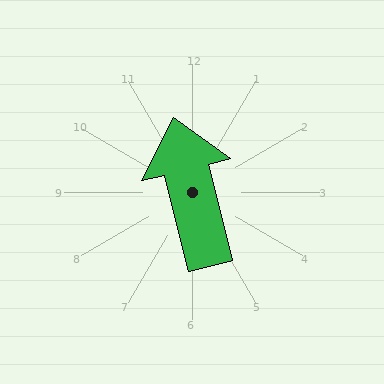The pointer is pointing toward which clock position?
Roughly 12 o'clock.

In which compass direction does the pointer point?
North.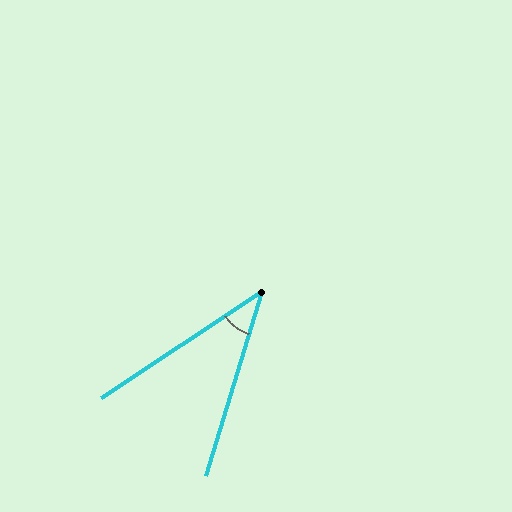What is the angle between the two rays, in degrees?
Approximately 39 degrees.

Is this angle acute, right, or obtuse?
It is acute.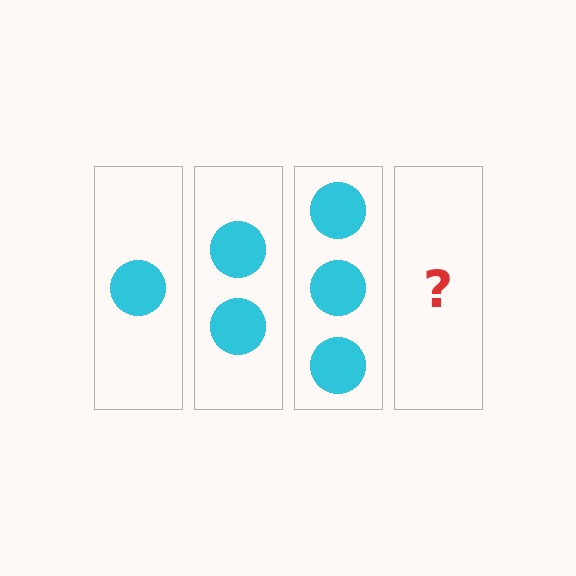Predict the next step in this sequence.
The next step is 4 circles.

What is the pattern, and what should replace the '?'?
The pattern is that each step adds one more circle. The '?' should be 4 circles.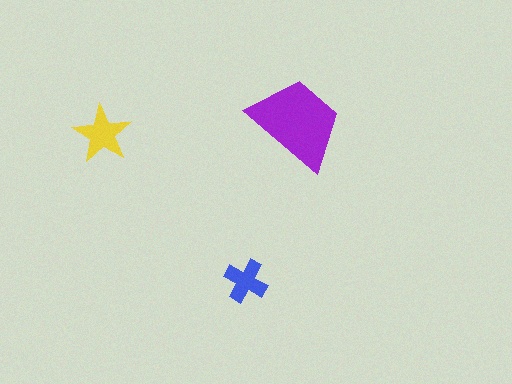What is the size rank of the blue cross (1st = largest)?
3rd.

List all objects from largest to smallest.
The purple trapezoid, the yellow star, the blue cross.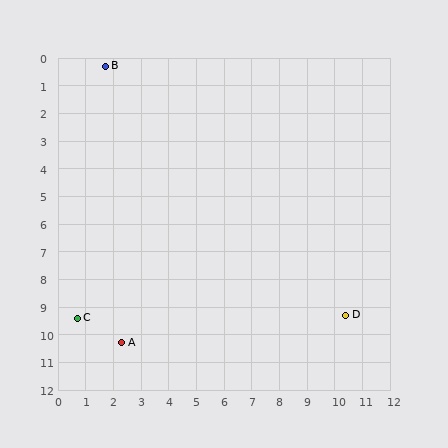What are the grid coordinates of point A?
Point A is at approximately (2.3, 10.3).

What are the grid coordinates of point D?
Point D is at approximately (10.4, 9.3).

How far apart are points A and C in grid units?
Points A and C are about 1.8 grid units apart.